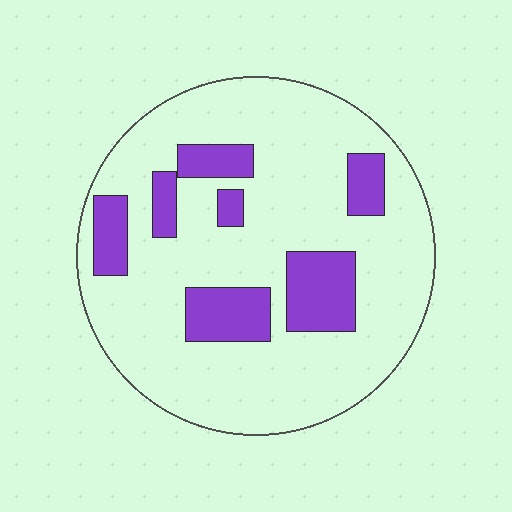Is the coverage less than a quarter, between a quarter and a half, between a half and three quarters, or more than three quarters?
Less than a quarter.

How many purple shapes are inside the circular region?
7.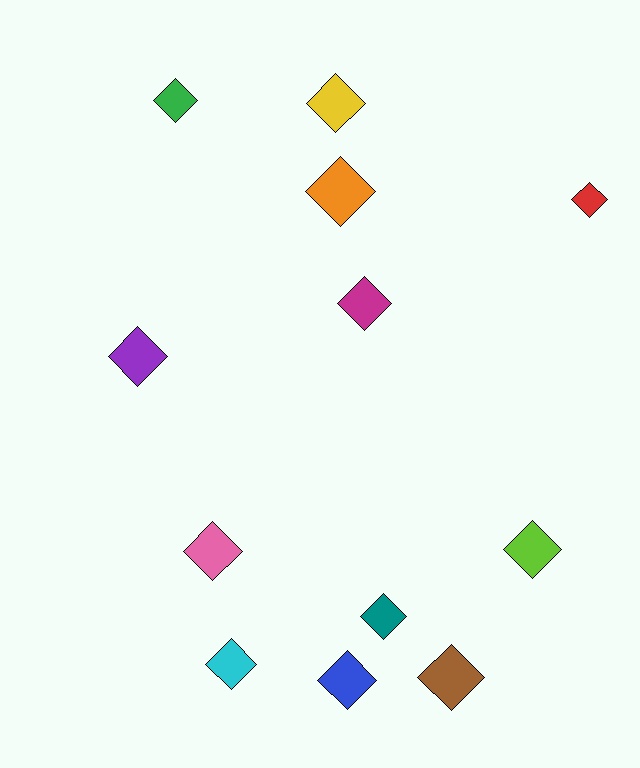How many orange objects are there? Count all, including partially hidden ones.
There is 1 orange object.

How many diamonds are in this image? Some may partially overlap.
There are 12 diamonds.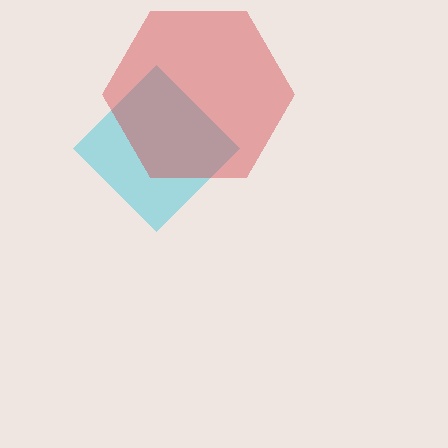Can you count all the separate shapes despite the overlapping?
Yes, there are 2 separate shapes.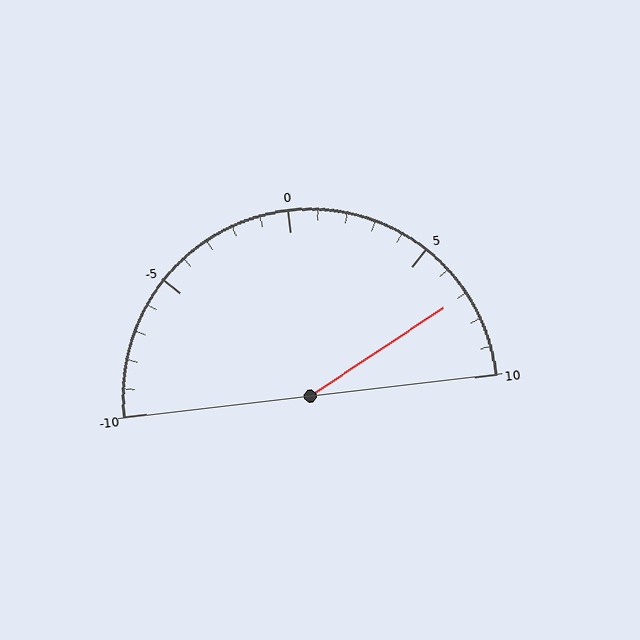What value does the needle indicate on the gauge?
The needle indicates approximately 7.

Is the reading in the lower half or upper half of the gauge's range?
The reading is in the upper half of the range (-10 to 10).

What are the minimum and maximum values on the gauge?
The gauge ranges from -10 to 10.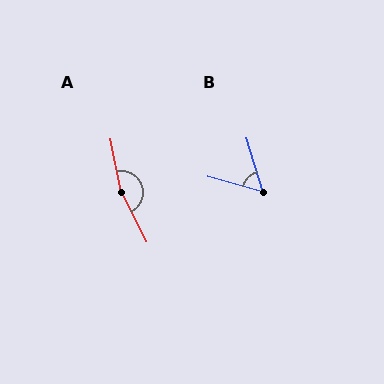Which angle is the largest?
A, at approximately 165 degrees.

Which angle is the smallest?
B, at approximately 58 degrees.